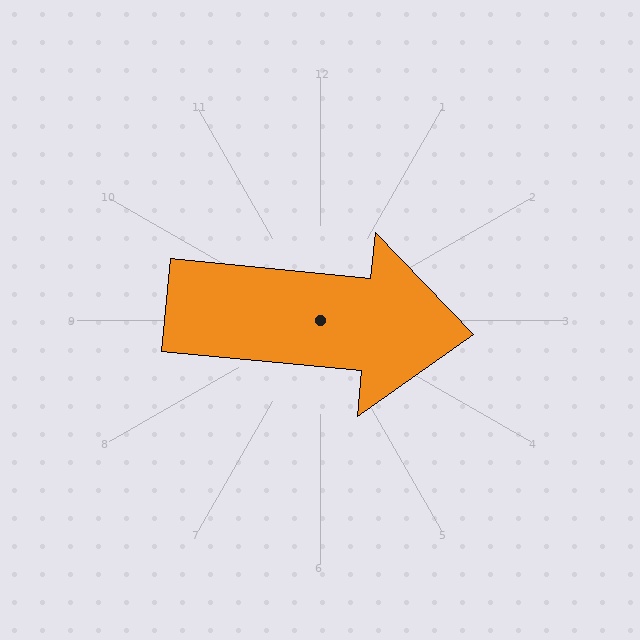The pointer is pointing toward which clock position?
Roughly 3 o'clock.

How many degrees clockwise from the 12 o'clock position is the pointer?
Approximately 96 degrees.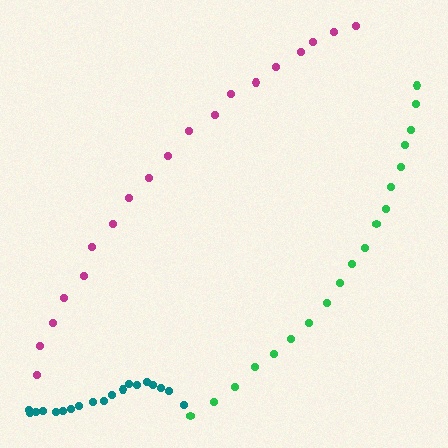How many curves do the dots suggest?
There are 3 distinct paths.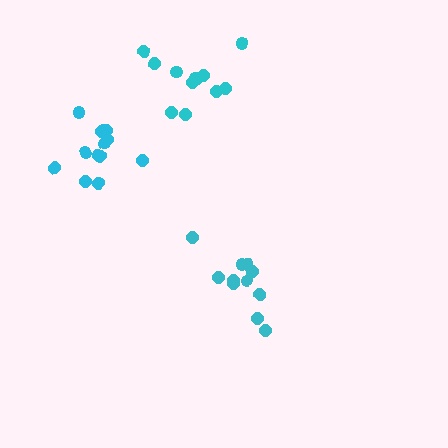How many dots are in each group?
Group 1: 12 dots, Group 2: 11 dots, Group 3: 12 dots (35 total).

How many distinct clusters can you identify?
There are 3 distinct clusters.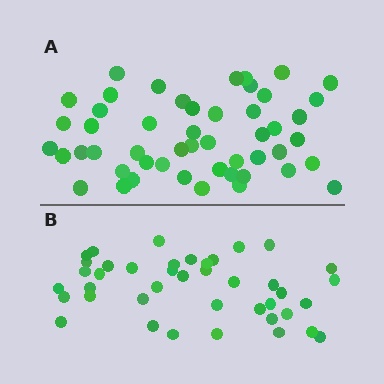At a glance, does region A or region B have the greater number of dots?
Region A (the top region) has more dots.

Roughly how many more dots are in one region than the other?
Region A has roughly 8 or so more dots than region B.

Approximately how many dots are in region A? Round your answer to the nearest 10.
About 50 dots.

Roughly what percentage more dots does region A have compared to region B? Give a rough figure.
About 20% more.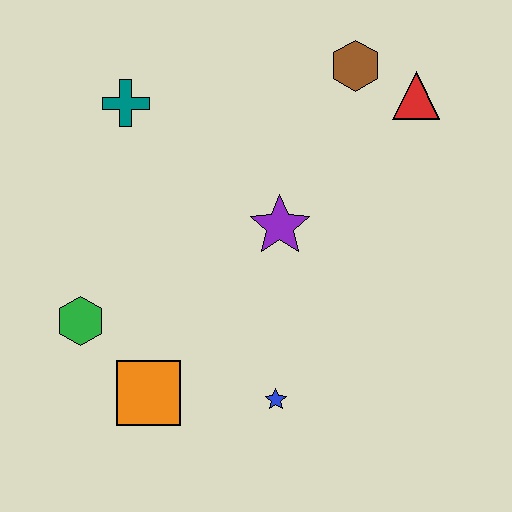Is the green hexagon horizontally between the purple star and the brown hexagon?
No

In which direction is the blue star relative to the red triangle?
The blue star is below the red triangle.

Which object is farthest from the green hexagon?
The red triangle is farthest from the green hexagon.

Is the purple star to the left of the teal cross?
No